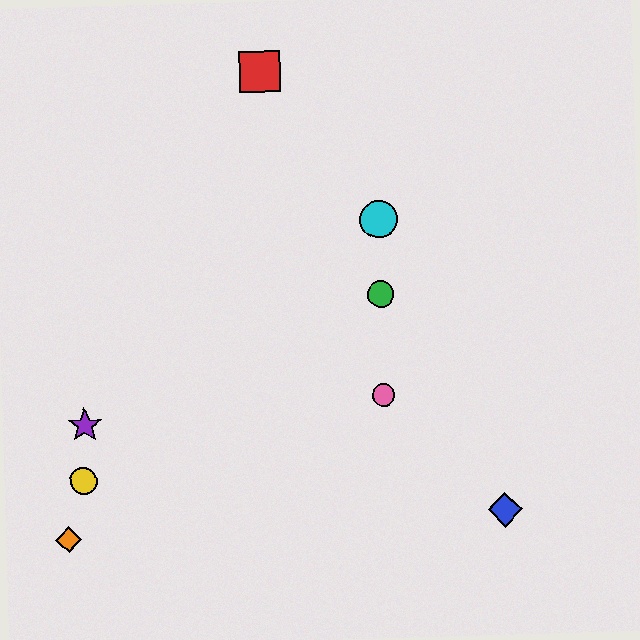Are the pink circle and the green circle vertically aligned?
Yes, both are at x≈384.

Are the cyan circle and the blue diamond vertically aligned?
No, the cyan circle is at x≈379 and the blue diamond is at x≈505.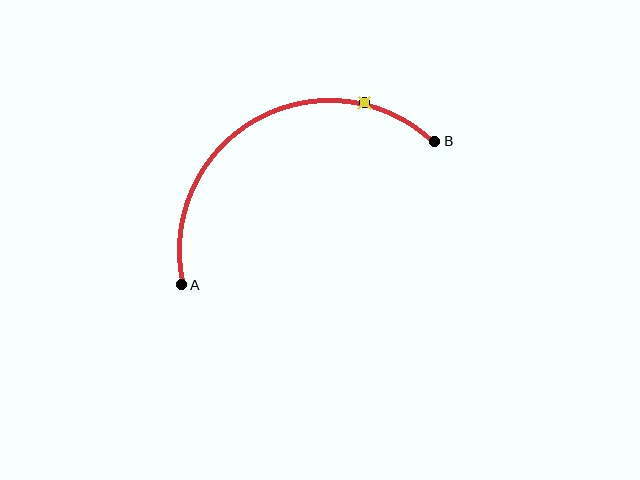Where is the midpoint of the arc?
The arc midpoint is the point on the curve farthest from the straight line joining A and B. It sits above that line.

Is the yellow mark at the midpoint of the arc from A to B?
No. The yellow mark lies on the arc but is closer to endpoint B. The arc midpoint would be at the point on the curve equidistant along the arc from both A and B.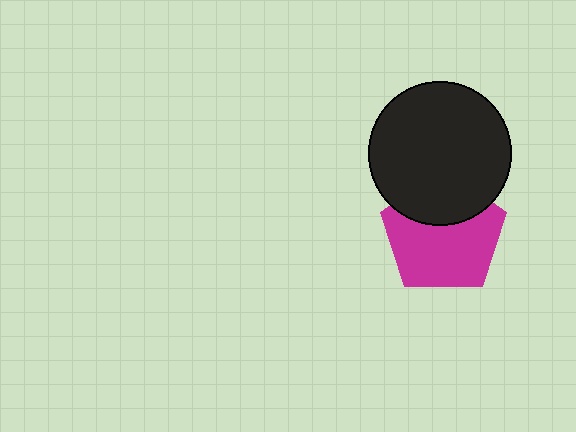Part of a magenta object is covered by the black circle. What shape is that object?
It is a pentagon.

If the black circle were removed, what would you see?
You would see the complete magenta pentagon.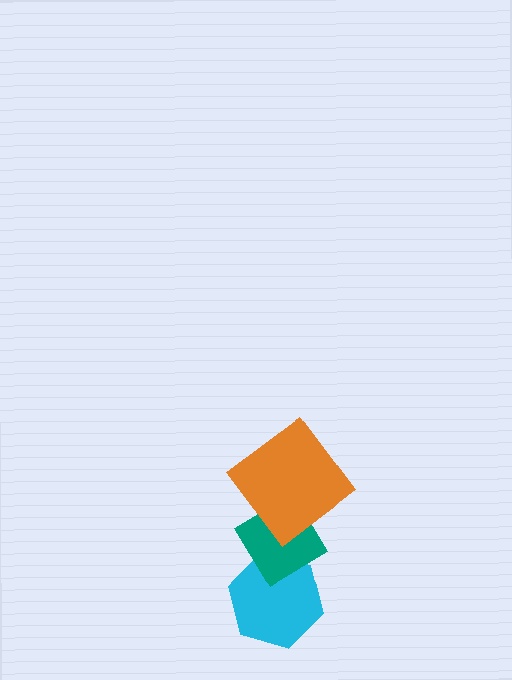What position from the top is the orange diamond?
The orange diamond is 1st from the top.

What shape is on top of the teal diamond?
The orange diamond is on top of the teal diamond.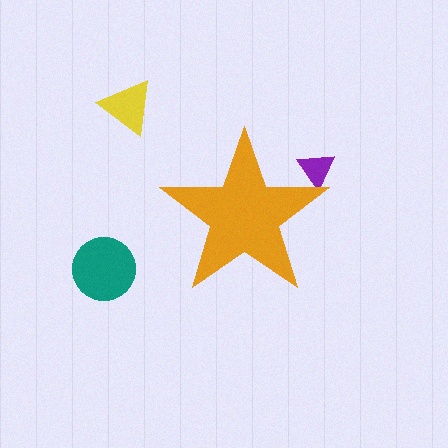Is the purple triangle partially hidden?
Yes, the purple triangle is partially hidden behind the orange star.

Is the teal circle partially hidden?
No, the teal circle is fully visible.